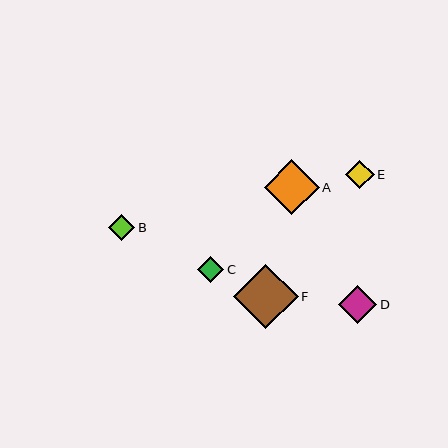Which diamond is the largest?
Diamond F is the largest with a size of approximately 65 pixels.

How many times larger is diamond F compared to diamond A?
Diamond F is approximately 1.2 times the size of diamond A.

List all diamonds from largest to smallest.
From largest to smallest: F, A, D, E, B, C.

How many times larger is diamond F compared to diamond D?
Diamond F is approximately 1.7 times the size of diamond D.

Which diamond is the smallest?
Diamond C is the smallest with a size of approximately 26 pixels.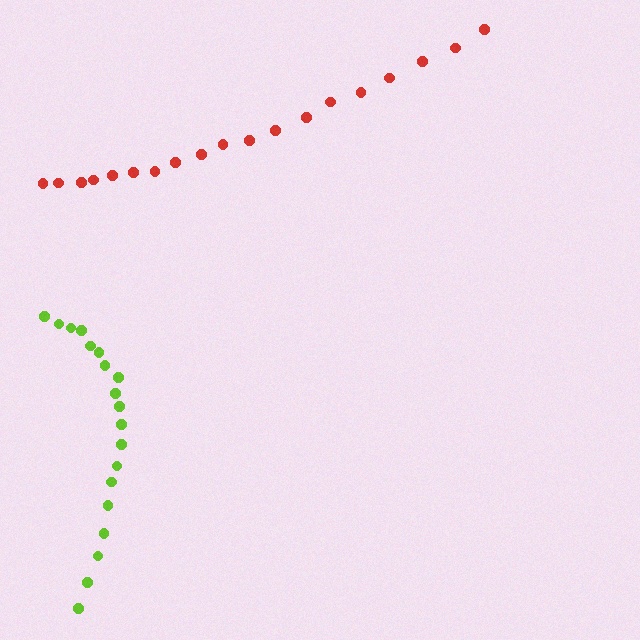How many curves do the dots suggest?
There are 2 distinct paths.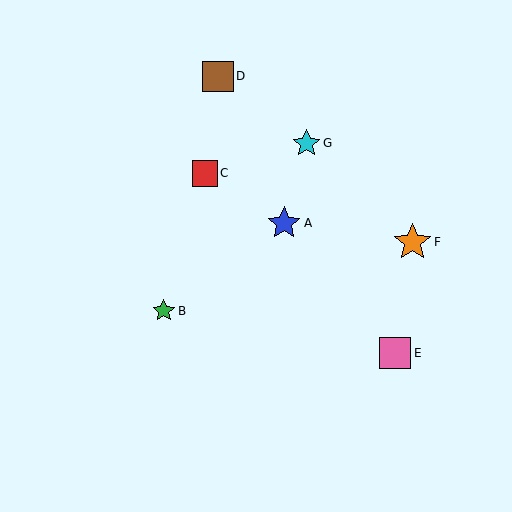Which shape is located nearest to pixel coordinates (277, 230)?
The blue star (labeled A) at (284, 223) is nearest to that location.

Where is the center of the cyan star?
The center of the cyan star is at (307, 143).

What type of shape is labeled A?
Shape A is a blue star.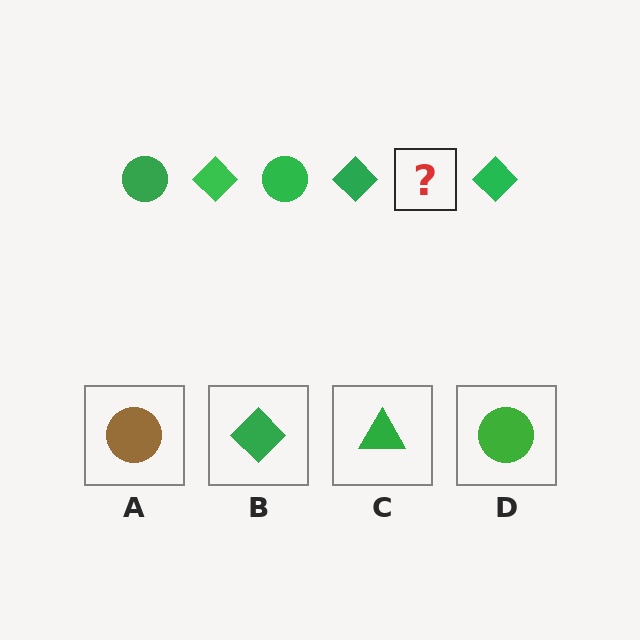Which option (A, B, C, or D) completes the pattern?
D.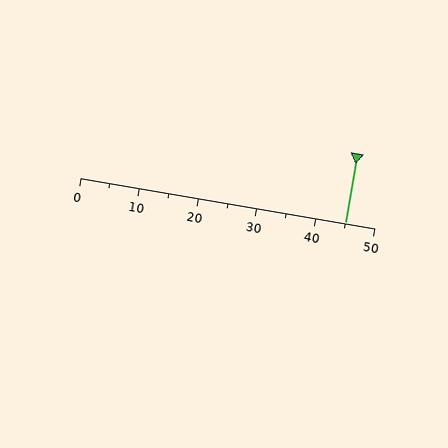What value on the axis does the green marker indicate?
The marker indicates approximately 45.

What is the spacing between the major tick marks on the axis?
The major ticks are spaced 10 apart.